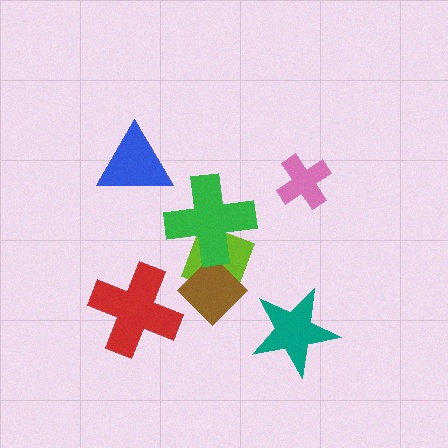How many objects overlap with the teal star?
0 objects overlap with the teal star.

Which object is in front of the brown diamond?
The green cross is in front of the brown diamond.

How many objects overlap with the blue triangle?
0 objects overlap with the blue triangle.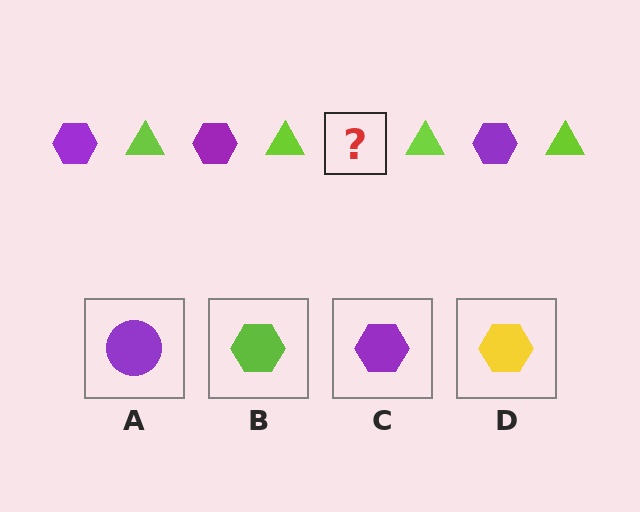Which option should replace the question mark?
Option C.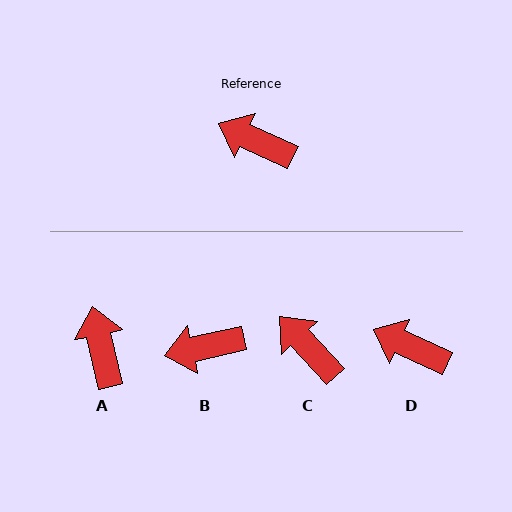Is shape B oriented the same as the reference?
No, it is off by about 37 degrees.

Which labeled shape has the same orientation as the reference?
D.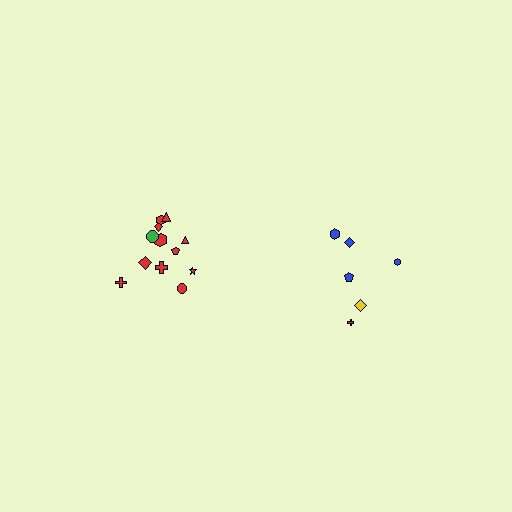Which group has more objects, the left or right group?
The left group.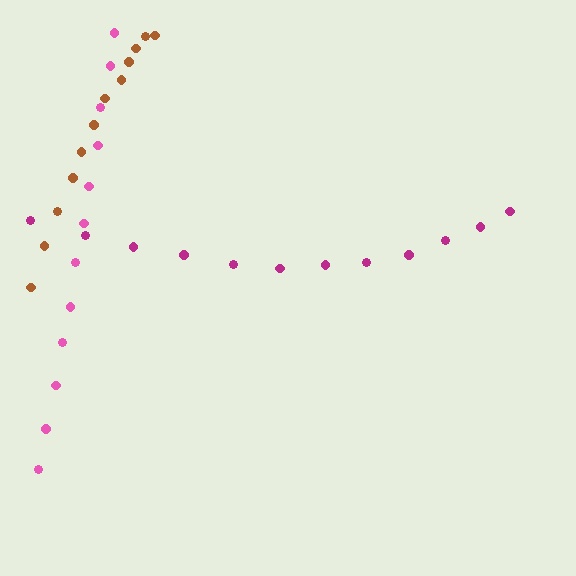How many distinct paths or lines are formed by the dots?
There are 3 distinct paths.